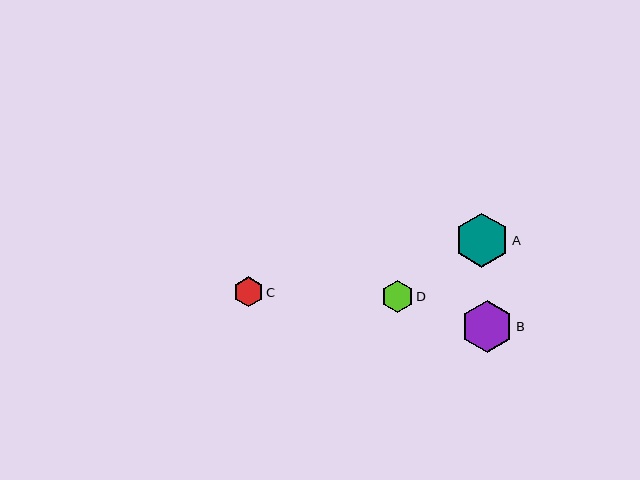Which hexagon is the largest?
Hexagon A is the largest with a size of approximately 55 pixels.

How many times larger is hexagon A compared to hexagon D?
Hexagon A is approximately 1.7 times the size of hexagon D.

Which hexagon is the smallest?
Hexagon C is the smallest with a size of approximately 30 pixels.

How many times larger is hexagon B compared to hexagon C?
Hexagon B is approximately 1.7 times the size of hexagon C.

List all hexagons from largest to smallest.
From largest to smallest: A, B, D, C.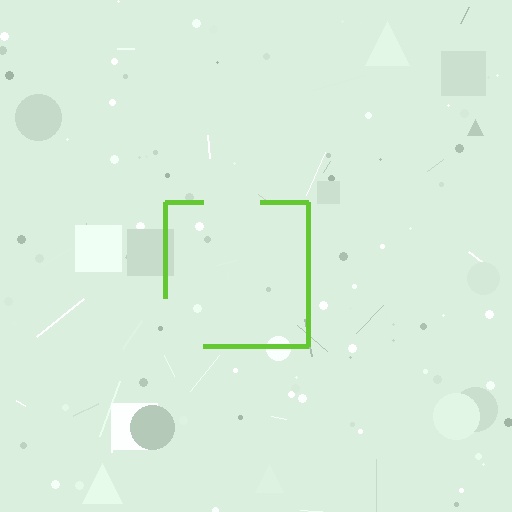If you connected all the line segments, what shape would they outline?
They would outline a square.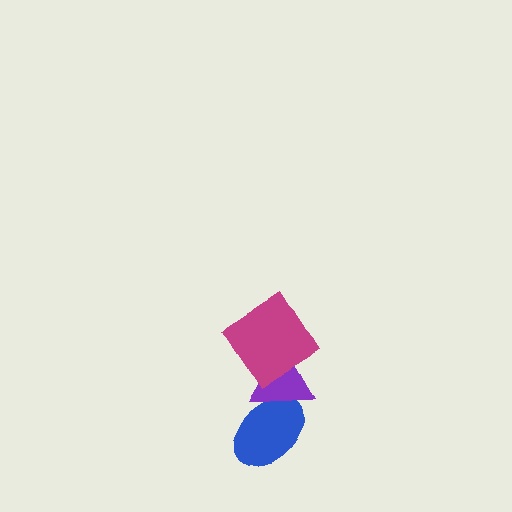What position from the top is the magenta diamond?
The magenta diamond is 1st from the top.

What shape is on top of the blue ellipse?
The purple triangle is on top of the blue ellipse.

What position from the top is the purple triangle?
The purple triangle is 2nd from the top.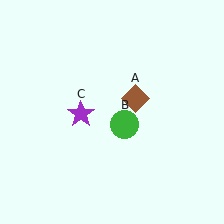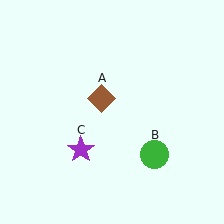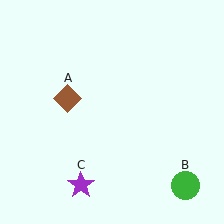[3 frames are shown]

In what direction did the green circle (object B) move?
The green circle (object B) moved down and to the right.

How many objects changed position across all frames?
3 objects changed position: brown diamond (object A), green circle (object B), purple star (object C).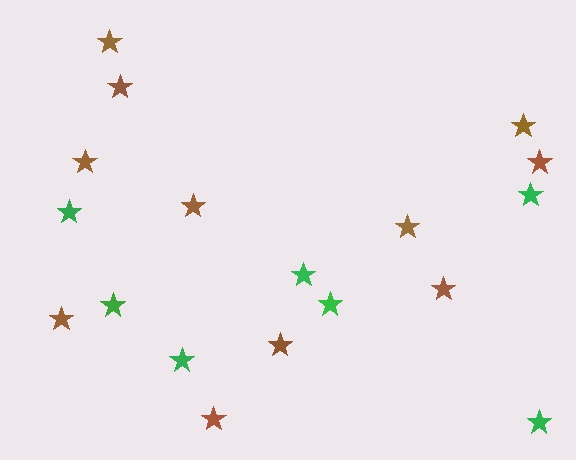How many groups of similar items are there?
There are 2 groups: one group of brown stars (11) and one group of green stars (7).